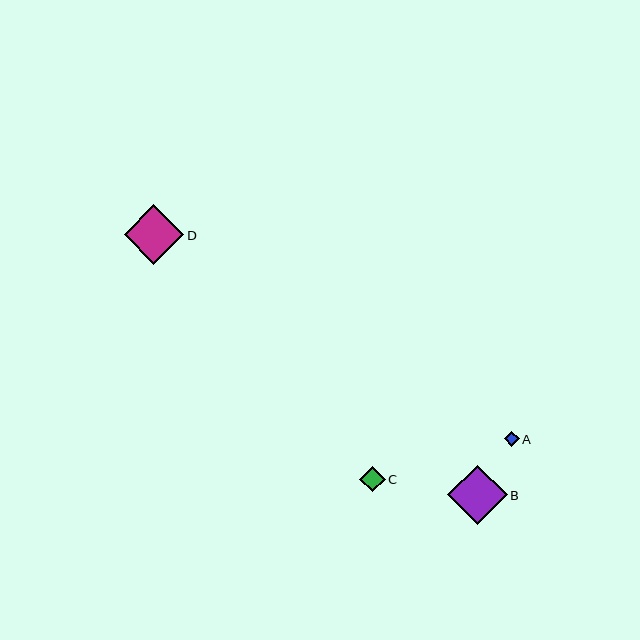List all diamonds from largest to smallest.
From largest to smallest: D, B, C, A.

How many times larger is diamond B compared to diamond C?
Diamond B is approximately 2.3 times the size of diamond C.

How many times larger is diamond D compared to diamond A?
Diamond D is approximately 4.0 times the size of diamond A.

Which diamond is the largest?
Diamond D is the largest with a size of approximately 60 pixels.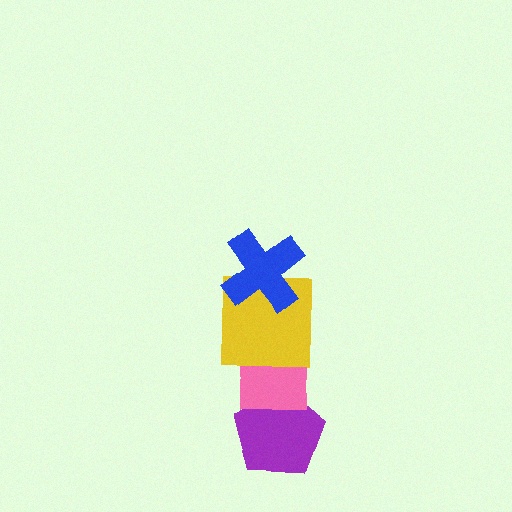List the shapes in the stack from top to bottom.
From top to bottom: the blue cross, the yellow square, the pink square, the purple pentagon.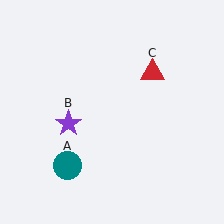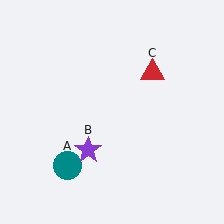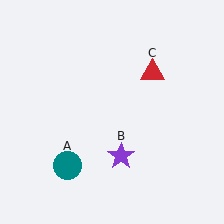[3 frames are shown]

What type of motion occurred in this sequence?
The purple star (object B) rotated counterclockwise around the center of the scene.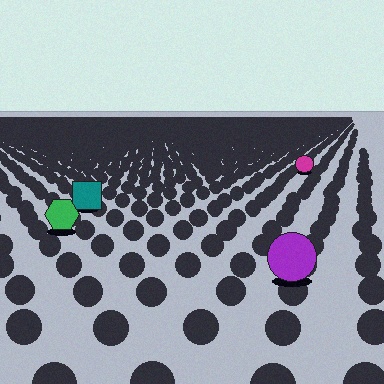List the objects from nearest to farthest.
From nearest to farthest: the purple circle, the green hexagon, the teal square, the magenta circle.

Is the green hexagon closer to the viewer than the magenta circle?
Yes. The green hexagon is closer — you can tell from the texture gradient: the ground texture is coarser near it.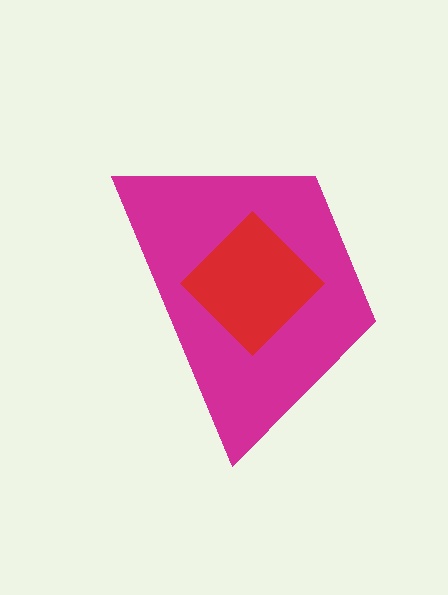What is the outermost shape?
The magenta trapezoid.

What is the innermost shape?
The red diamond.